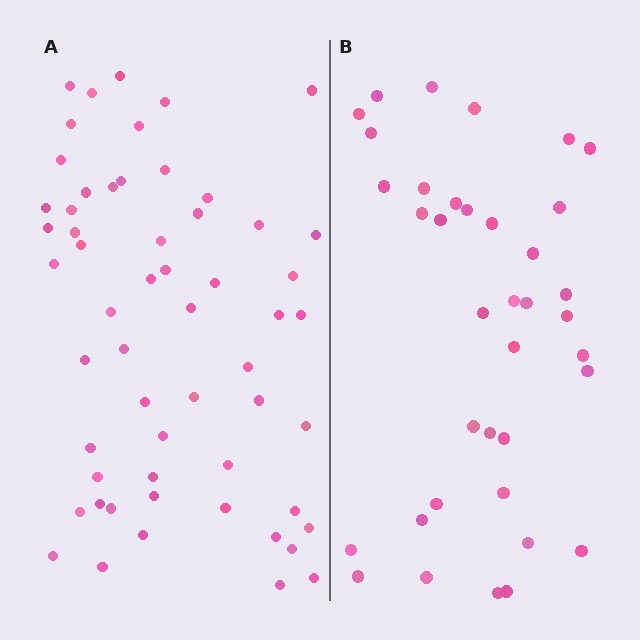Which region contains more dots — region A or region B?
Region A (the left region) has more dots.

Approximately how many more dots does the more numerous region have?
Region A has approximately 20 more dots than region B.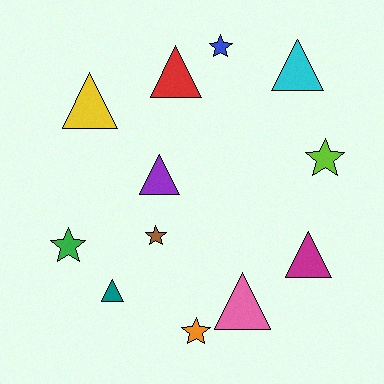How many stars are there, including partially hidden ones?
There are 5 stars.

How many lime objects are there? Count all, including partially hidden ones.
There is 1 lime object.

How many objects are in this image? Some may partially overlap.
There are 12 objects.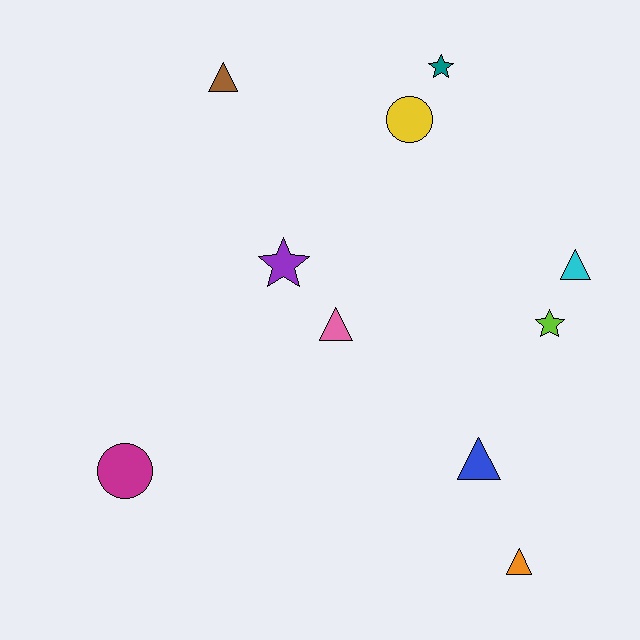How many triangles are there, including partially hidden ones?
There are 5 triangles.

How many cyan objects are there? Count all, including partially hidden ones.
There is 1 cyan object.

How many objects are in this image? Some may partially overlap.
There are 10 objects.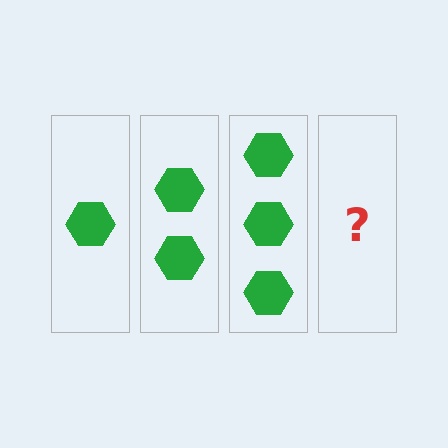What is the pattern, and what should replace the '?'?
The pattern is that each step adds one more hexagon. The '?' should be 4 hexagons.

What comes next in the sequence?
The next element should be 4 hexagons.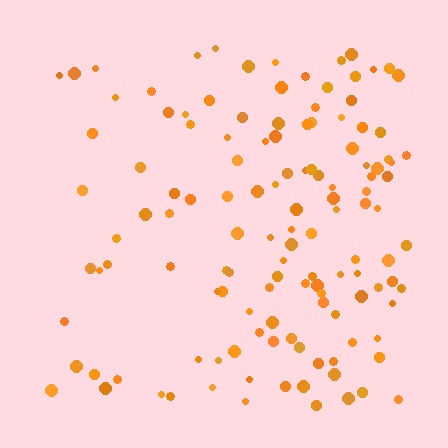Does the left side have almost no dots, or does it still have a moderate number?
Still a moderate number, just noticeably fewer than the right.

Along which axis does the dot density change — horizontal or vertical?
Horizontal.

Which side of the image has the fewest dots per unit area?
The left.